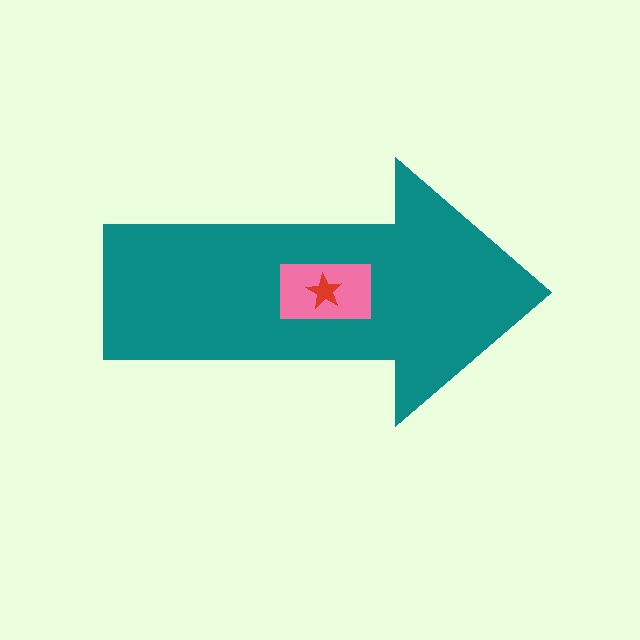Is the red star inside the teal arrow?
Yes.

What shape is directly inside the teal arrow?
The pink rectangle.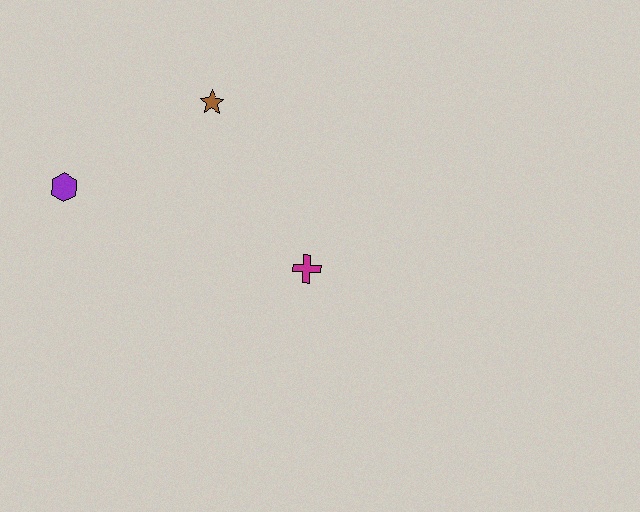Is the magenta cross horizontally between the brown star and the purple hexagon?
No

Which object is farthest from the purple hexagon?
The magenta cross is farthest from the purple hexagon.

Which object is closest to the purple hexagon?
The brown star is closest to the purple hexagon.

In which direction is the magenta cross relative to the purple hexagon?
The magenta cross is to the right of the purple hexagon.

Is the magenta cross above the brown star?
No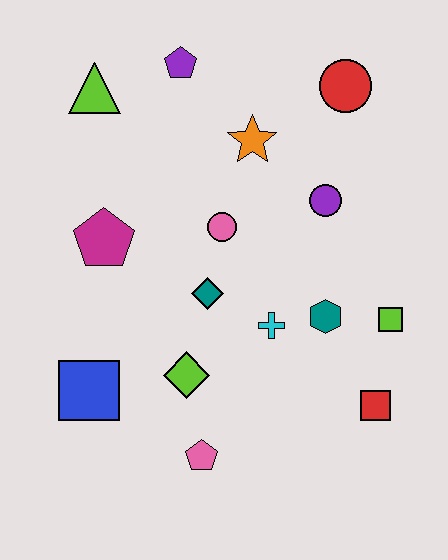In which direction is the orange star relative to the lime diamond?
The orange star is above the lime diamond.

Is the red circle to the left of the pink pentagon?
No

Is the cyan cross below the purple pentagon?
Yes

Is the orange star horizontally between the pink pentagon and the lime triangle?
No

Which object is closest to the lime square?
The teal hexagon is closest to the lime square.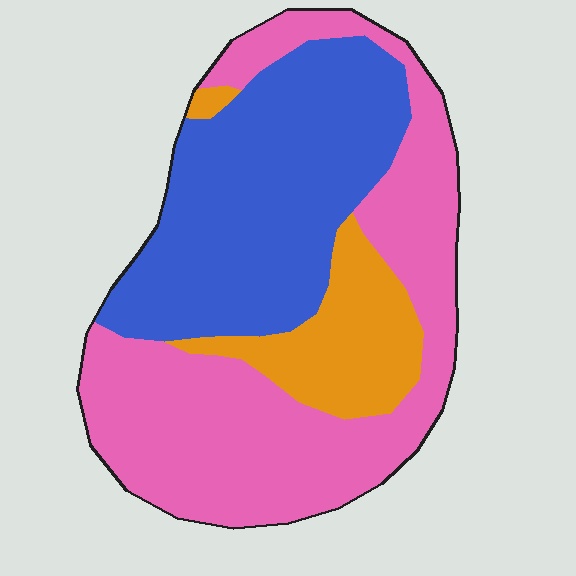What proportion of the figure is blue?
Blue takes up between a third and a half of the figure.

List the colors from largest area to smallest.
From largest to smallest: pink, blue, orange.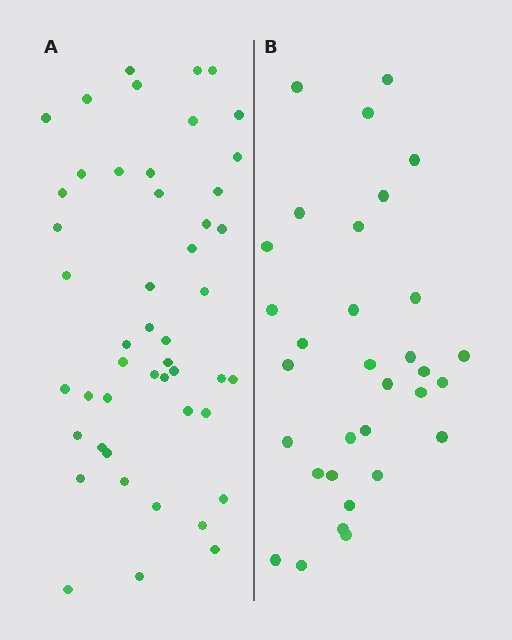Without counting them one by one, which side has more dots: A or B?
Region A (the left region) has more dots.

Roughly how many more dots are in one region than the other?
Region A has approximately 15 more dots than region B.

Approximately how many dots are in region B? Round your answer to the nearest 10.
About 30 dots. (The exact count is 32, which rounds to 30.)